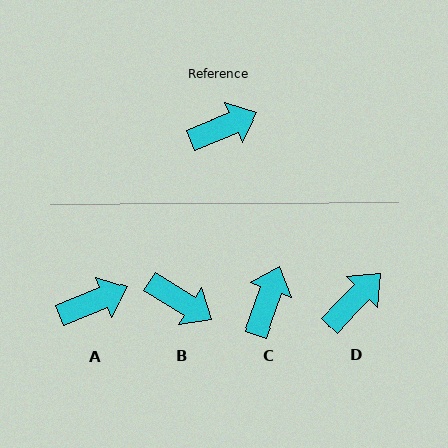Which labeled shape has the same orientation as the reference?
A.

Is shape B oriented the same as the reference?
No, it is off by about 54 degrees.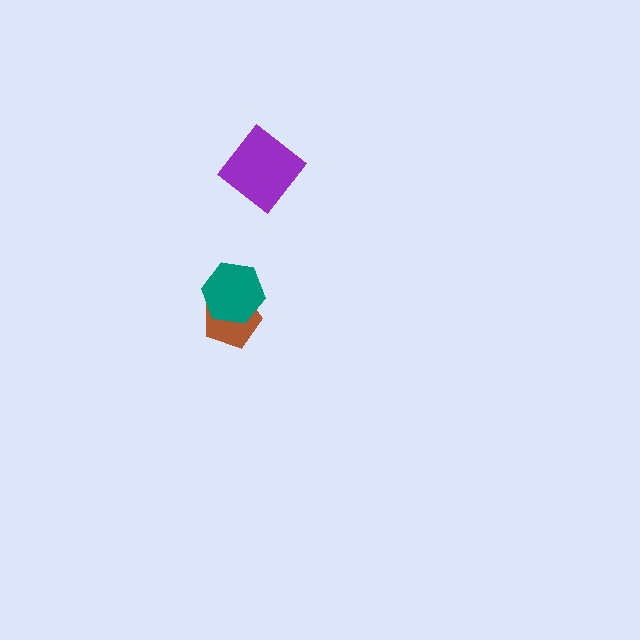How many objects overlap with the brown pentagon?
1 object overlaps with the brown pentagon.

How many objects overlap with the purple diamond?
0 objects overlap with the purple diamond.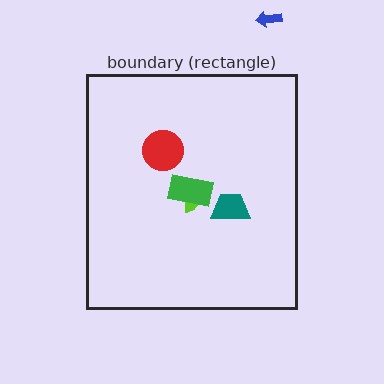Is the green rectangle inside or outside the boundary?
Inside.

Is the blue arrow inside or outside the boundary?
Outside.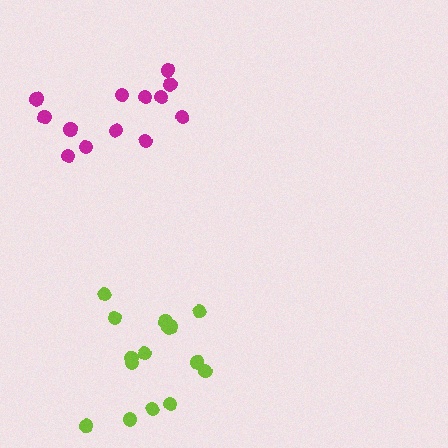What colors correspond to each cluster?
The clusters are colored: magenta, lime.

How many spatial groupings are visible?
There are 2 spatial groupings.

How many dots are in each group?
Group 1: 13 dots, Group 2: 15 dots (28 total).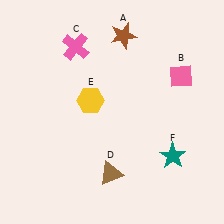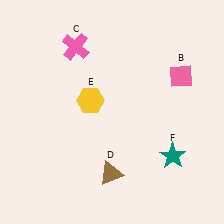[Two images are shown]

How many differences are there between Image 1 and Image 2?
There is 1 difference between the two images.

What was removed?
The brown star (A) was removed in Image 2.